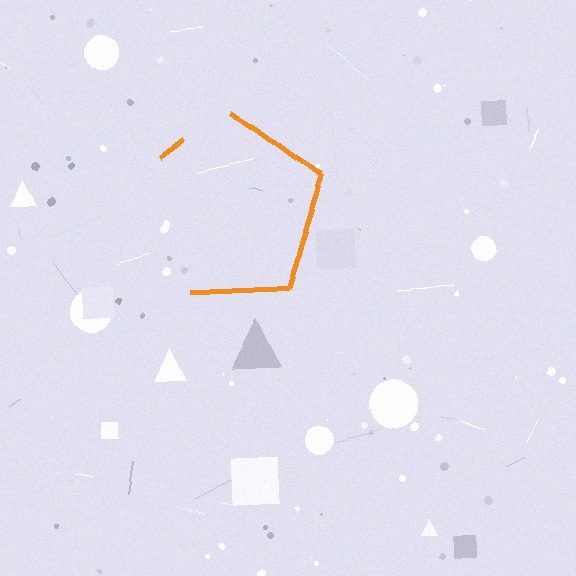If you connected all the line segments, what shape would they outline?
They would outline a pentagon.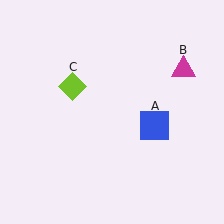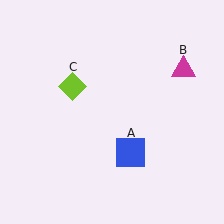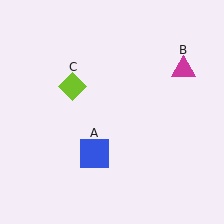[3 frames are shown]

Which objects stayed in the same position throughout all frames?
Magenta triangle (object B) and lime diamond (object C) remained stationary.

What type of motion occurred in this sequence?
The blue square (object A) rotated clockwise around the center of the scene.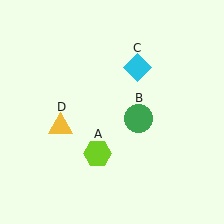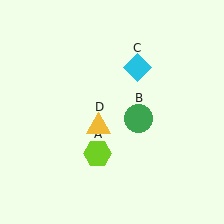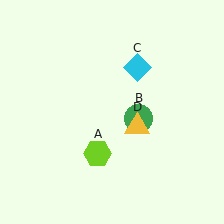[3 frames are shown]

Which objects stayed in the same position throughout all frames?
Lime hexagon (object A) and green circle (object B) and cyan diamond (object C) remained stationary.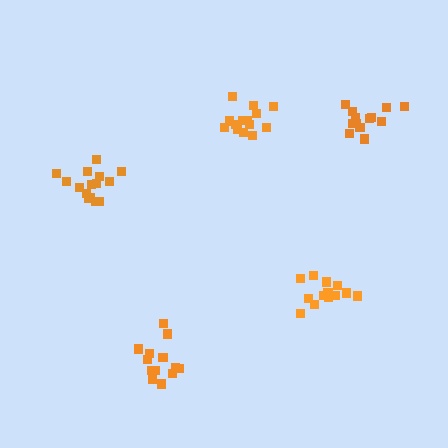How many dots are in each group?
Group 1: 15 dots, Group 2: 14 dots, Group 3: 14 dots, Group 4: 15 dots, Group 5: 14 dots (72 total).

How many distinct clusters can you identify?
There are 5 distinct clusters.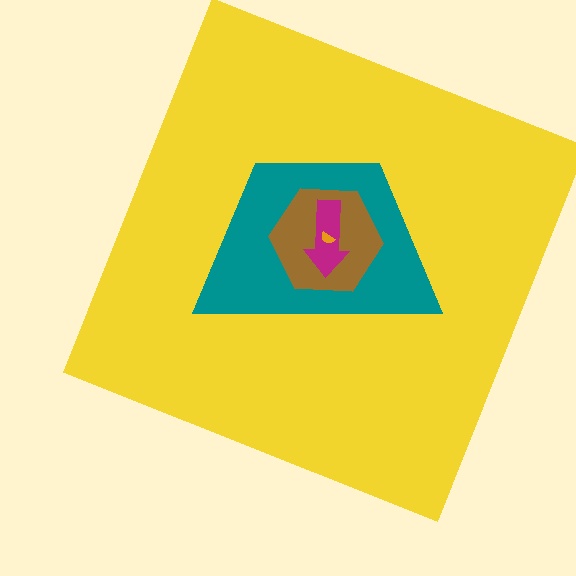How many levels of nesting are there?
5.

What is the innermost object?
The orange semicircle.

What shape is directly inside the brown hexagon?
The magenta arrow.